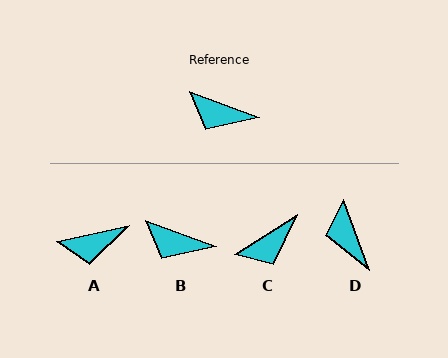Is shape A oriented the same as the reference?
No, it is off by about 32 degrees.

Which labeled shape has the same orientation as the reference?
B.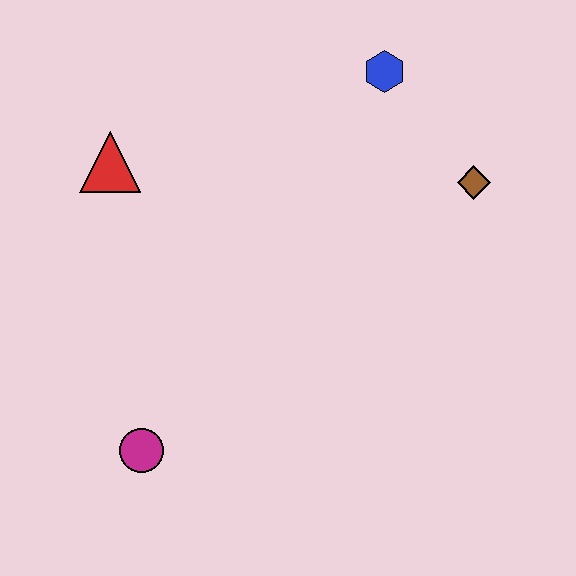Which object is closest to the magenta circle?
The red triangle is closest to the magenta circle.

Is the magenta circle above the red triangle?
No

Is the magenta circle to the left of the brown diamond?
Yes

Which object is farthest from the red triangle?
The brown diamond is farthest from the red triangle.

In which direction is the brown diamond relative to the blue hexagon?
The brown diamond is below the blue hexagon.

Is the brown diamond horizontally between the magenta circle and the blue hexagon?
No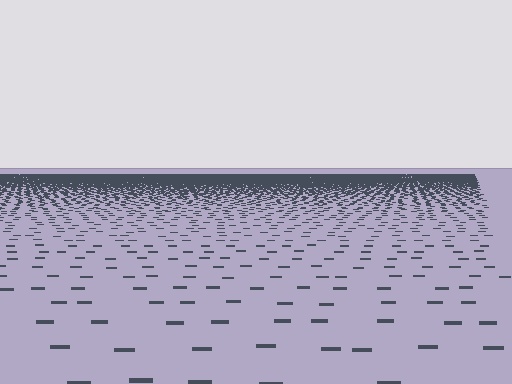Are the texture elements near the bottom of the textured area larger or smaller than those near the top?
Larger. Near the bottom, elements are closer to the viewer and appear at a bigger on-screen size.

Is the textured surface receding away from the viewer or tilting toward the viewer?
The surface is receding away from the viewer. Texture elements get smaller and denser toward the top.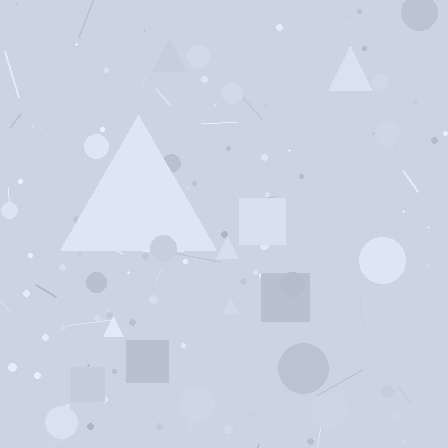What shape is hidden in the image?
A triangle is hidden in the image.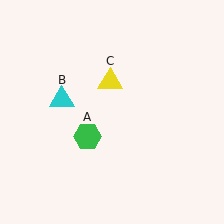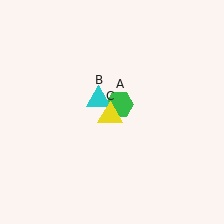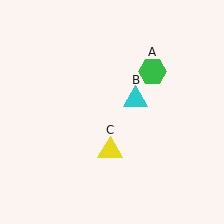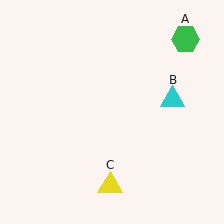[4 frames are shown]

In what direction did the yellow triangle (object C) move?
The yellow triangle (object C) moved down.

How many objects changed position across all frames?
3 objects changed position: green hexagon (object A), cyan triangle (object B), yellow triangle (object C).